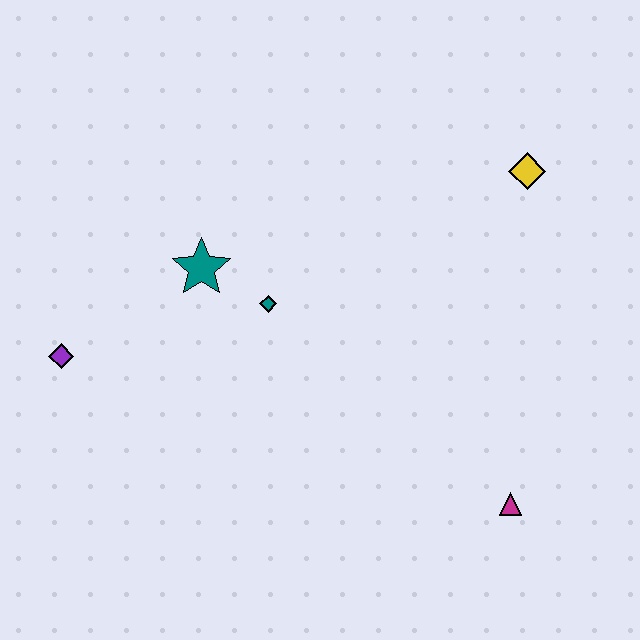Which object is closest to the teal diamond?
The teal star is closest to the teal diamond.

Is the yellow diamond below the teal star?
No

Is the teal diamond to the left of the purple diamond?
No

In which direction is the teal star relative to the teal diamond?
The teal star is to the left of the teal diamond.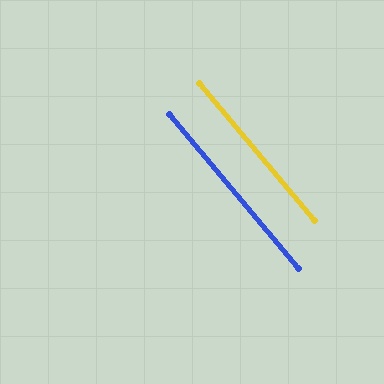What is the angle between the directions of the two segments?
Approximately 0 degrees.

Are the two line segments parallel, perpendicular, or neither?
Parallel — their directions differ by only 0.0°.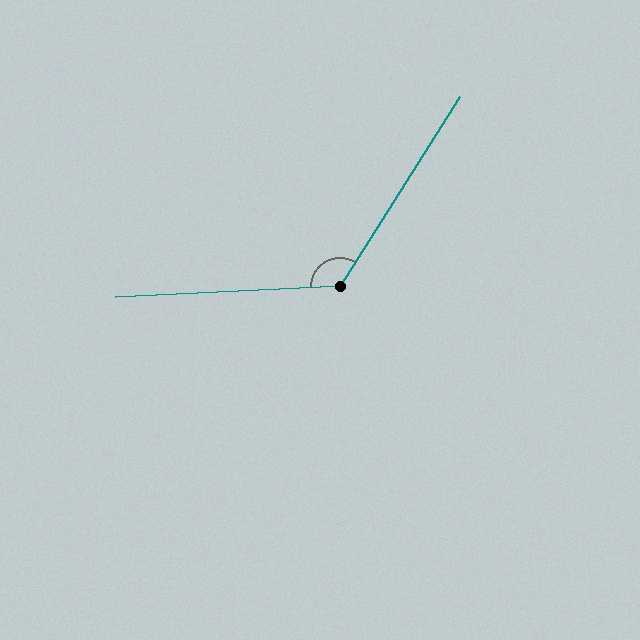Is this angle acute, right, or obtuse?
It is obtuse.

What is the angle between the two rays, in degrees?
Approximately 125 degrees.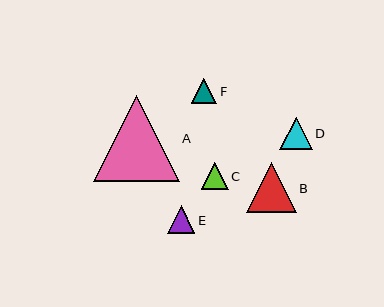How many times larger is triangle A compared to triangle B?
Triangle A is approximately 1.7 times the size of triangle B.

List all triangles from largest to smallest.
From largest to smallest: A, B, D, E, C, F.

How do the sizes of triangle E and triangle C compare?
Triangle E and triangle C are approximately the same size.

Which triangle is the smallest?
Triangle F is the smallest with a size of approximately 25 pixels.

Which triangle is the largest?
Triangle A is the largest with a size of approximately 86 pixels.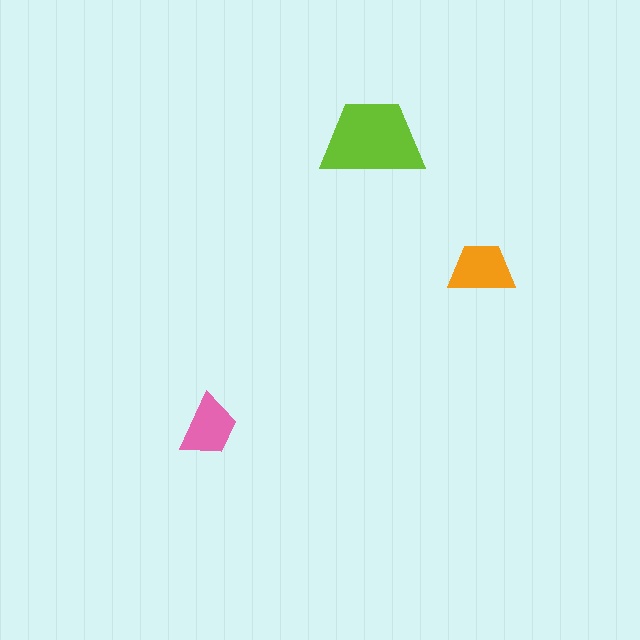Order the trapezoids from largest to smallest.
the lime one, the orange one, the pink one.